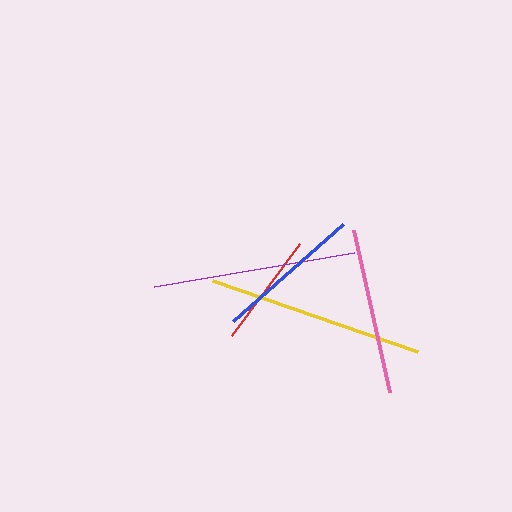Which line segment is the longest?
The yellow line is the longest at approximately 217 pixels.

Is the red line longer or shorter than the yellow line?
The yellow line is longer than the red line.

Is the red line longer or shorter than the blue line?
The blue line is longer than the red line.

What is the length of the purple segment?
The purple segment is approximately 202 pixels long.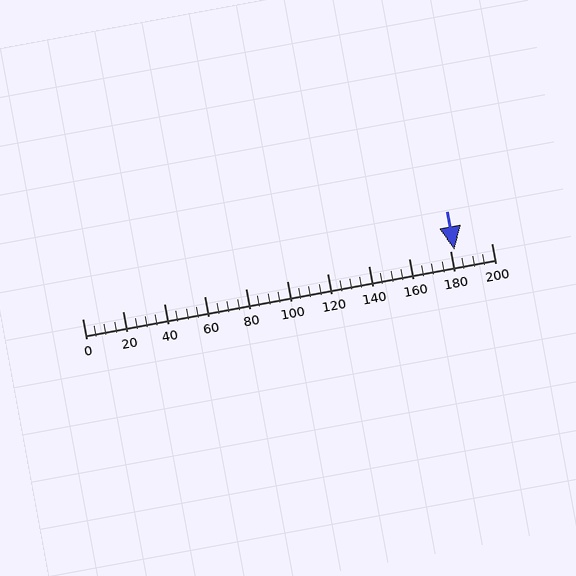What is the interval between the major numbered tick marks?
The major tick marks are spaced 20 units apart.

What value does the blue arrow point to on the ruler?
The blue arrow points to approximately 182.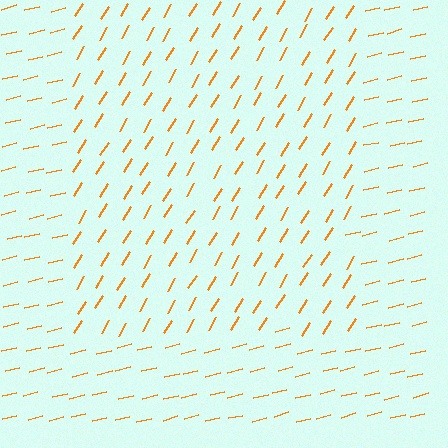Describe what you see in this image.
The image is filled with small orange line segments. A rectangle region in the image has lines oriented differently from the surrounding lines, creating a visible texture boundary.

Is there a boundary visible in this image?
Yes, there is a texture boundary formed by a change in line orientation.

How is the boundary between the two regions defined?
The boundary is defined purely by a change in line orientation (approximately 45 degrees difference). All lines are the same color and thickness.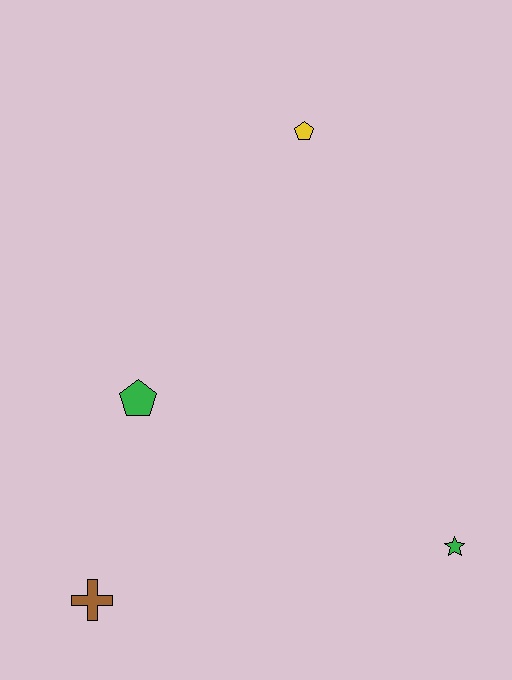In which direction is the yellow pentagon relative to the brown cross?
The yellow pentagon is above the brown cross.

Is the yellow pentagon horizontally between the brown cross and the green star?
Yes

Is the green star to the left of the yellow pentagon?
No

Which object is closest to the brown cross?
The green pentagon is closest to the brown cross.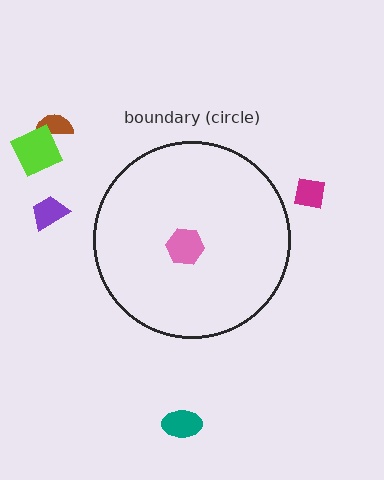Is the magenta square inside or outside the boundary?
Outside.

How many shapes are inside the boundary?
1 inside, 5 outside.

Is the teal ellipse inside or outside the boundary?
Outside.